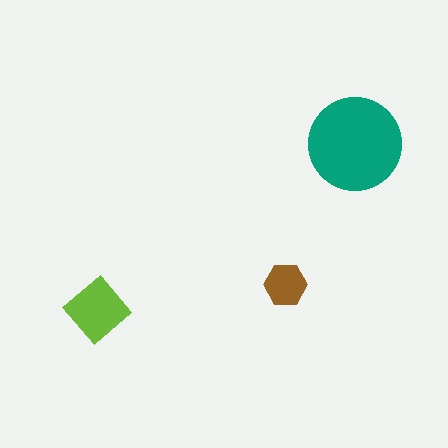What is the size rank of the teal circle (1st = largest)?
1st.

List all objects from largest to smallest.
The teal circle, the lime diamond, the brown hexagon.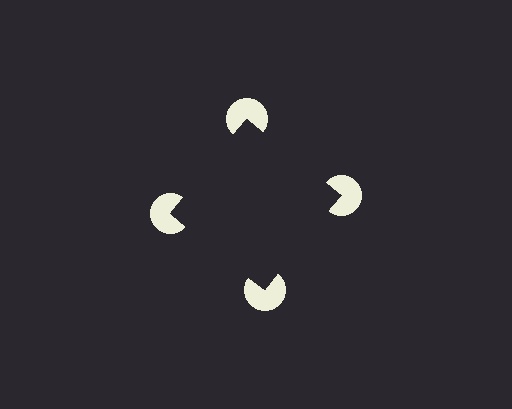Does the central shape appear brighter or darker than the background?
It typically appears slightly darker than the background, even though no actual brightness change is drawn.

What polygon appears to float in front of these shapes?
An illusory square — its edges are inferred from the aligned wedge cuts in the pac-man discs, not physically drawn.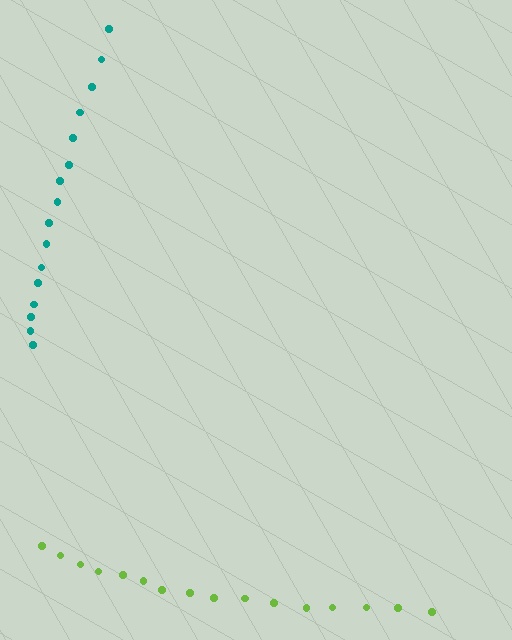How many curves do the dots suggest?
There are 2 distinct paths.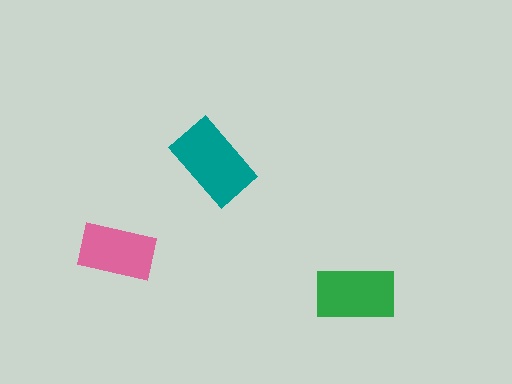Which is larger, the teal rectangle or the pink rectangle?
The teal one.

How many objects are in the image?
There are 3 objects in the image.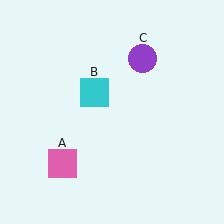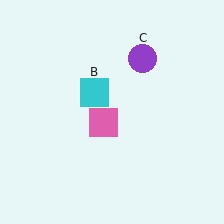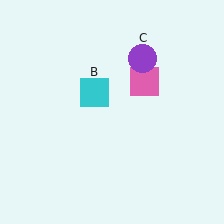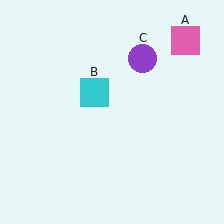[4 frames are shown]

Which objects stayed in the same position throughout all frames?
Cyan square (object B) and purple circle (object C) remained stationary.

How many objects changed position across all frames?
1 object changed position: pink square (object A).